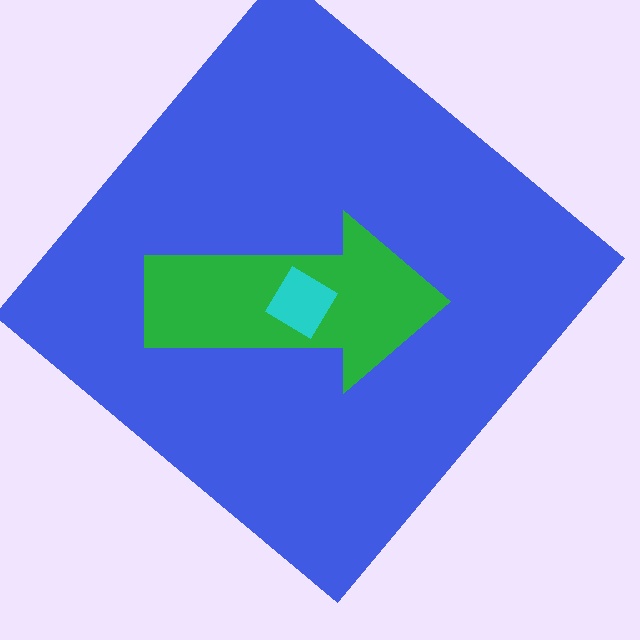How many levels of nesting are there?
3.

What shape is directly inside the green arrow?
The cyan diamond.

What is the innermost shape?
The cyan diamond.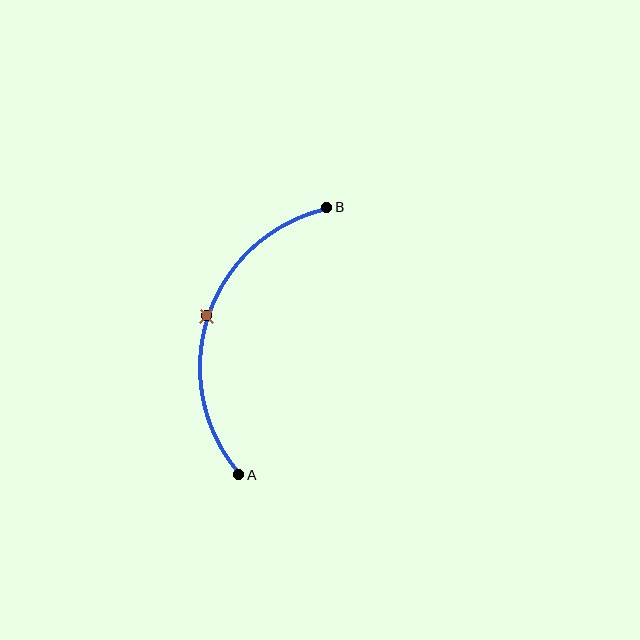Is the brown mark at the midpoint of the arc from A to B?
Yes. The brown mark lies on the arc at equal arc-length from both A and B — it is the arc midpoint.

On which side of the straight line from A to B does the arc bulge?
The arc bulges to the left of the straight line connecting A and B.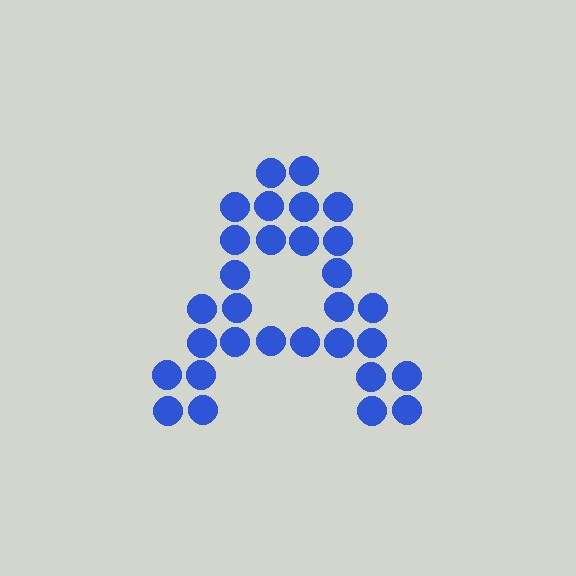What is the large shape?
The large shape is the letter A.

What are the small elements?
The small elements are circles.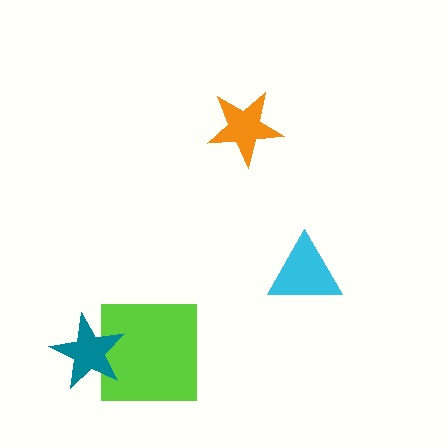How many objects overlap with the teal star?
1 object overlaps with the teal star.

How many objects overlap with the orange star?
0 objects overlap with the orange star.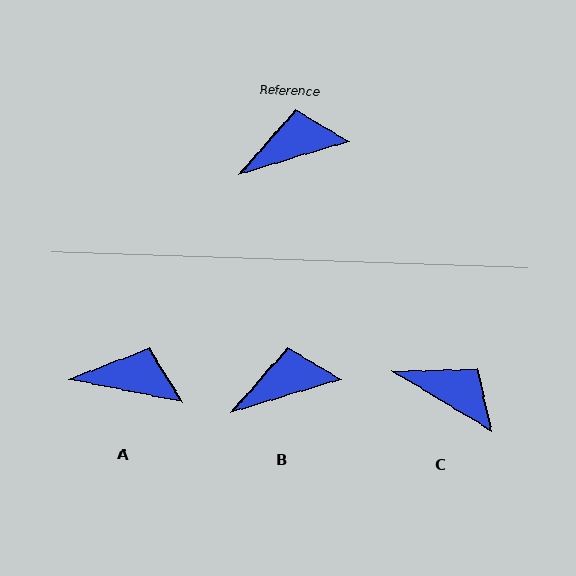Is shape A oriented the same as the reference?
No, it is off by about 28 degrees.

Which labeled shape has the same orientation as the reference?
B.